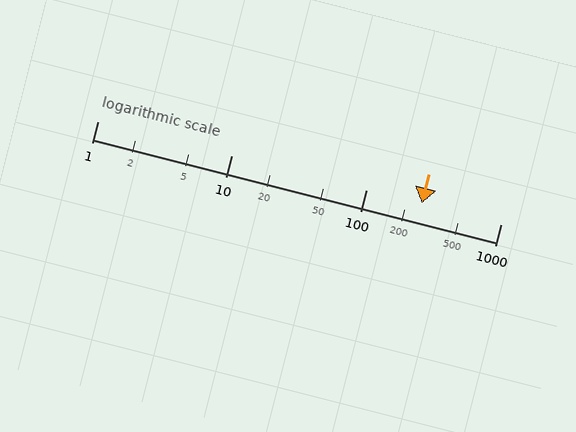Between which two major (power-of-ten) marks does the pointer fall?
The pointer is between 100 and 1000.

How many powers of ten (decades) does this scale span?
The scale spans 3 decades, from 1 to 1000.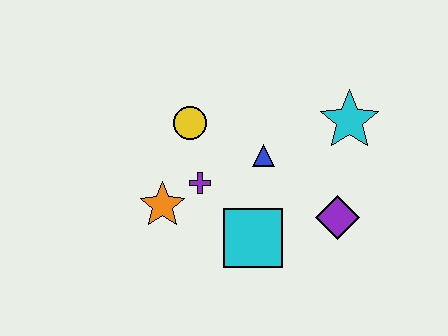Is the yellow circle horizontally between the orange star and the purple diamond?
Yes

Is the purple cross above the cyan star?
No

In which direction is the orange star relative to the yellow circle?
The orange star is below the yellow circle.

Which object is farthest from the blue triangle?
The orange star is farthest from the blue triangle.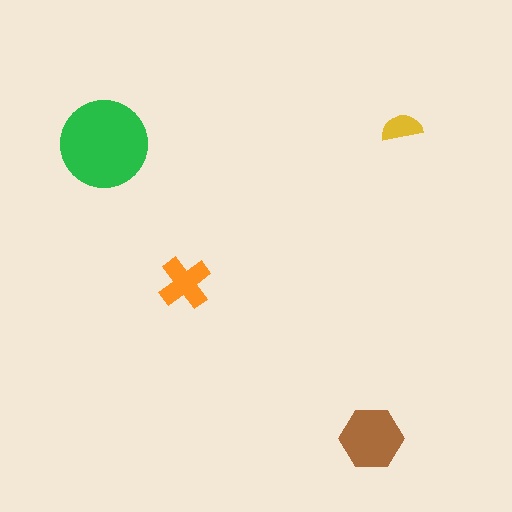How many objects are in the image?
There are 4 objects in the image.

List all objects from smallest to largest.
The yellow semicircle, the orange cross, the brown hexagon, the green circle.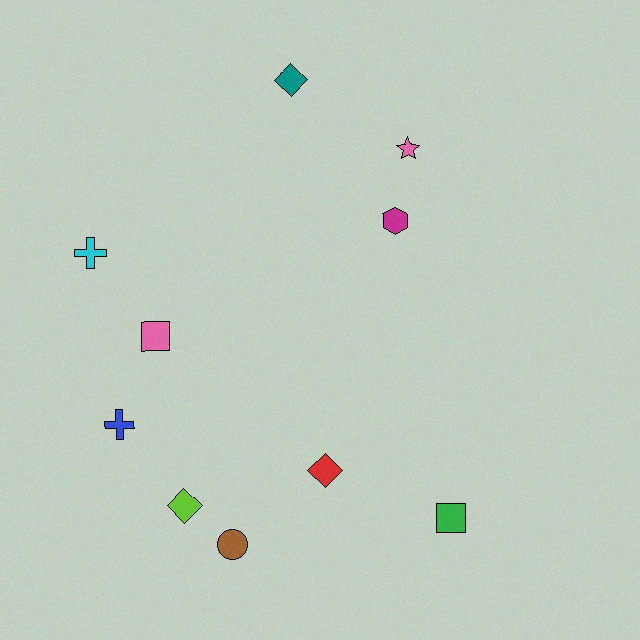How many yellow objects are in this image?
There are no yellow objects.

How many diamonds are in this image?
There are 3 diamonds.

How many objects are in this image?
There are 10 objects.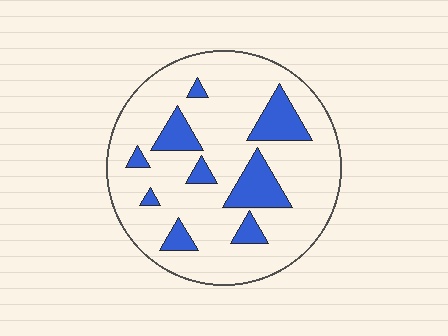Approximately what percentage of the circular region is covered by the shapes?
Approximately 20%.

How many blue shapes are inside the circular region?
9.